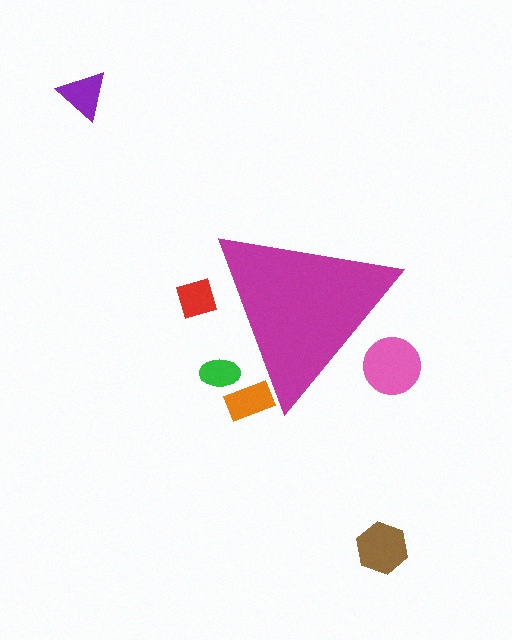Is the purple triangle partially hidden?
No, the purple triangle is fully visible.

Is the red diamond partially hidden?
Yes, the red diamond is partially hidden behind the magenta triangle.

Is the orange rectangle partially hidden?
Yes, the orange rectangle is partially hidden behind the magenta triangle.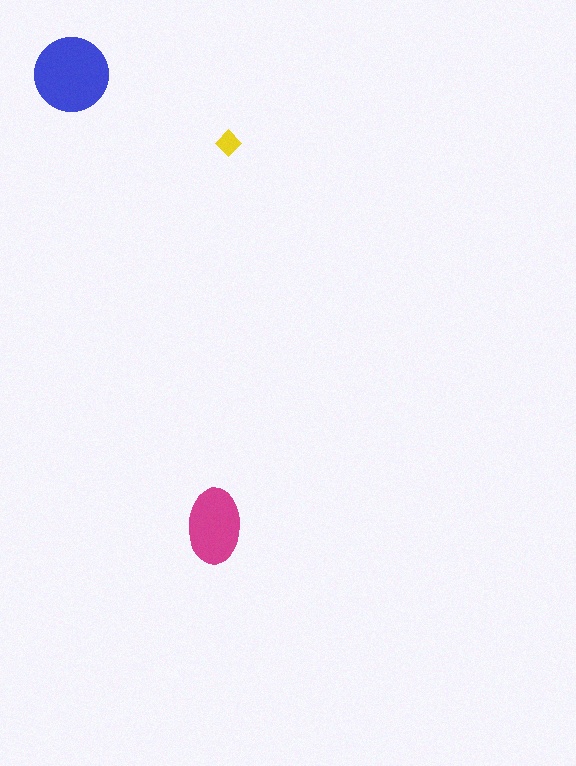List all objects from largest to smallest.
The blue circle, the magenta ellipse, the yellow diamond.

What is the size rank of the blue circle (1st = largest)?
1st.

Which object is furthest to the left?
The blue circle is leftmost.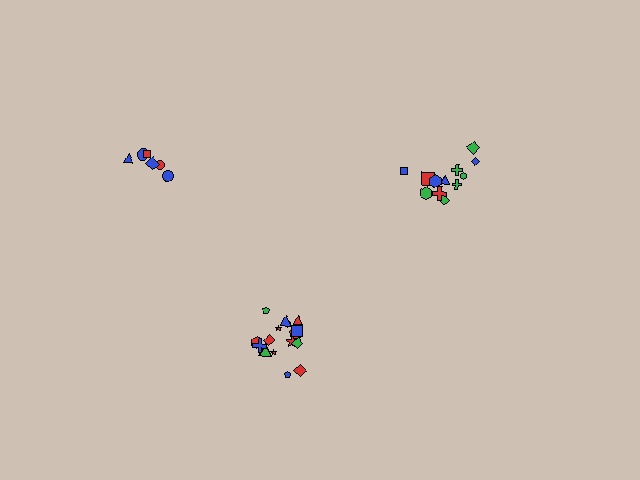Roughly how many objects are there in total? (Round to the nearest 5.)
Roughly 35 objects in total.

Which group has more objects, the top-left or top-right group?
The top-right group.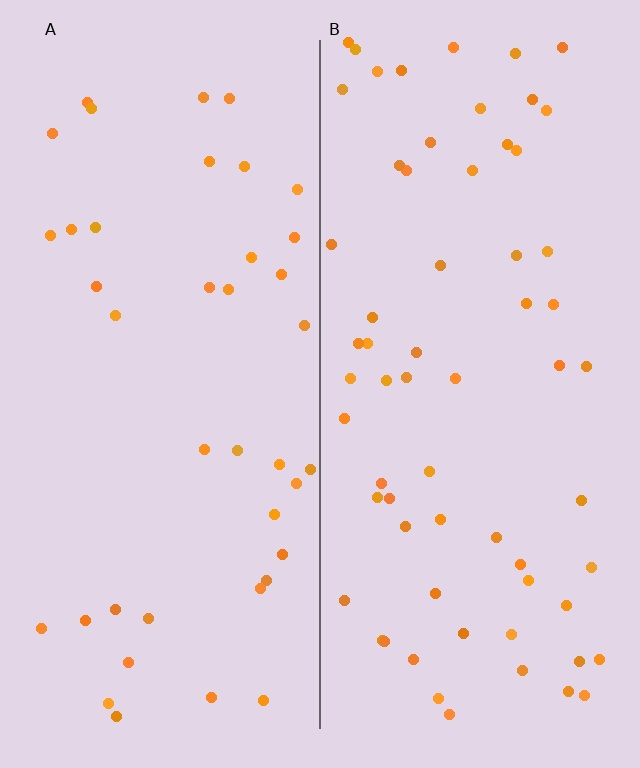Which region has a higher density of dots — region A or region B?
B (the right).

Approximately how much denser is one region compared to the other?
Approximately 1.6× — region B over region A.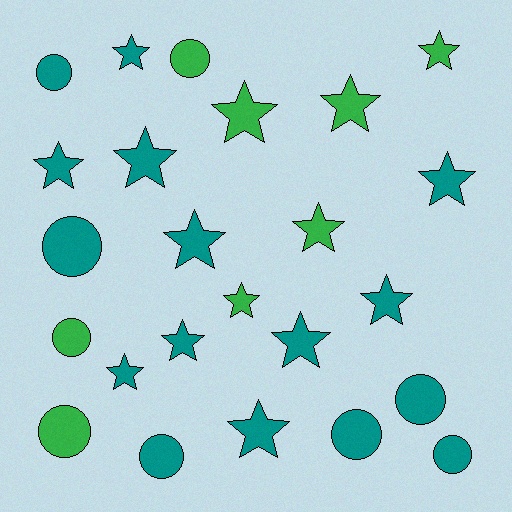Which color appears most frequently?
Teal, with 16 objects.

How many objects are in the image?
There are 24 objects.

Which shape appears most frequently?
Star, with 15 objects.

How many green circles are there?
There are 3 green circles.